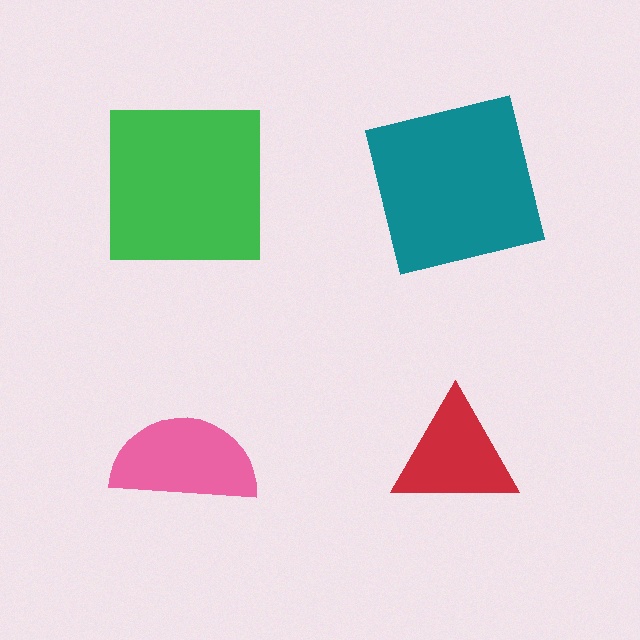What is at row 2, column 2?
A red triangle.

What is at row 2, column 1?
A pink semicircle.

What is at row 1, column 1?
A green square.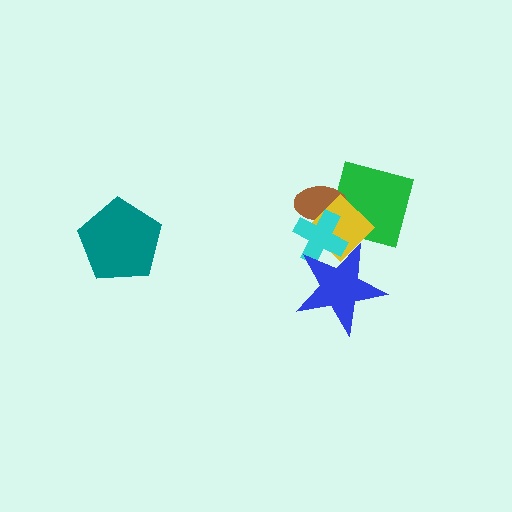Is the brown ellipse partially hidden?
Yes, it is partially covered by another shape.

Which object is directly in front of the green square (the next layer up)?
The brown ellipse is directly in front of the green square.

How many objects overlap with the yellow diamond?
4 objects overlap with the yellow diamond.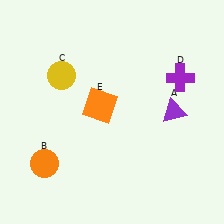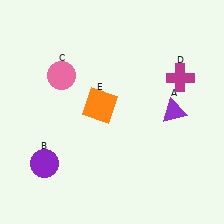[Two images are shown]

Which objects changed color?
B changed from orange to purple. C changed from yellow to pink. D changed from purple to magenta.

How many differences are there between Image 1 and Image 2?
There are 3 differences between the two images.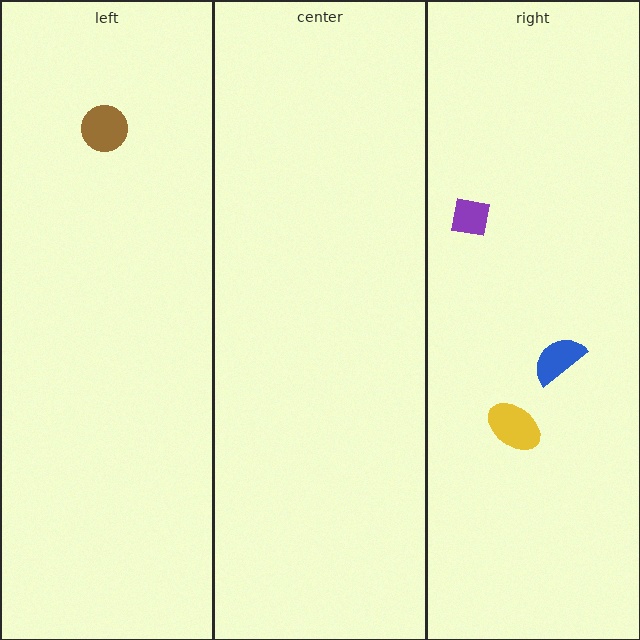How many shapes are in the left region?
1.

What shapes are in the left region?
The brown circle.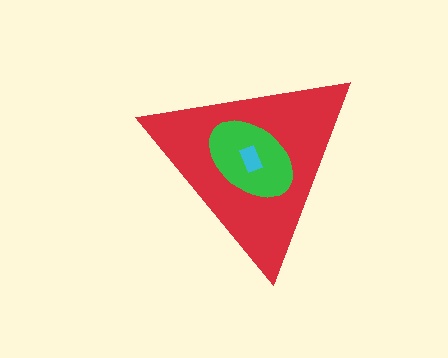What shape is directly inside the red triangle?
The green ellipse.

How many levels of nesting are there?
3.